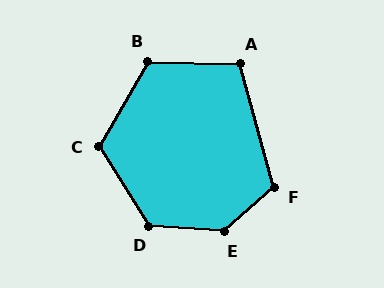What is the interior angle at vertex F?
Approximately 116 degrees (obtuse).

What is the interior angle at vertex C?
Approximately 118 degrees (obtuse).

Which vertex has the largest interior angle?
E, at approximately 135 degrees.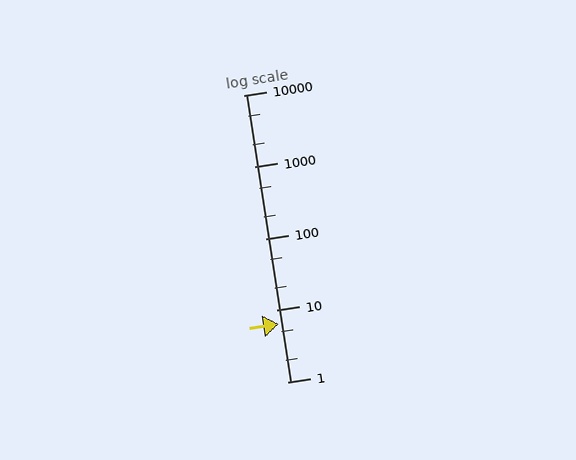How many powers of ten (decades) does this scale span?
The scale spans 4 decades, from 1 to 10000.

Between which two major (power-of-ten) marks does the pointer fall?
The pointer is between 1 and 10.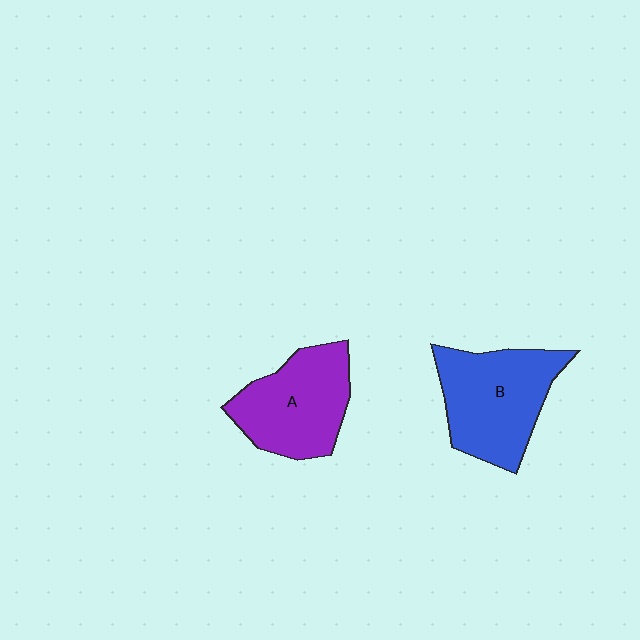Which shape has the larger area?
Shape B (blue).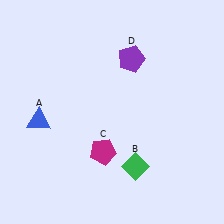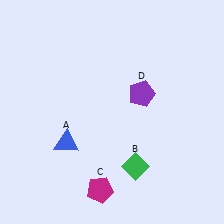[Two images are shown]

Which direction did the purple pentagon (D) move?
The purple pentagon (D) moved down.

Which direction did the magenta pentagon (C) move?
The magenta pentagon (C) moved down.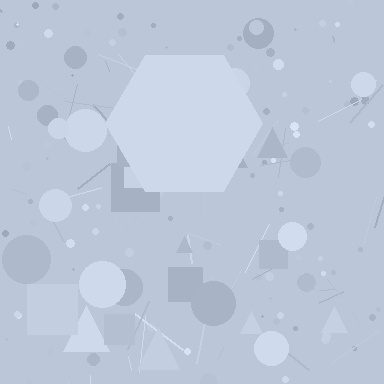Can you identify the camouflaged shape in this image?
The camouflaged shape is a hexagon.